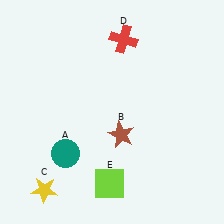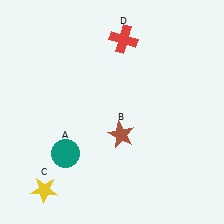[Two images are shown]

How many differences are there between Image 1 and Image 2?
There is 1 difference between the two images.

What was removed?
The lime square (E) was removed in Image 2.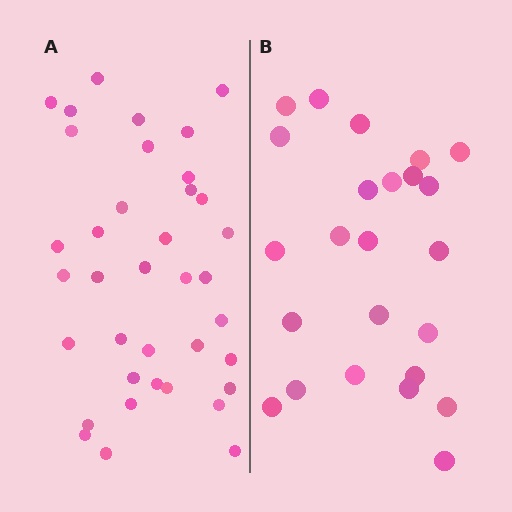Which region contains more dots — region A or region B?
Region A (the left region) has more dots.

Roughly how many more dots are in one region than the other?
Region A has approximately 15 more dots than region B.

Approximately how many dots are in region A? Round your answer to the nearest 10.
About 40 dots. (The exact count is 37, which rounds to 40.)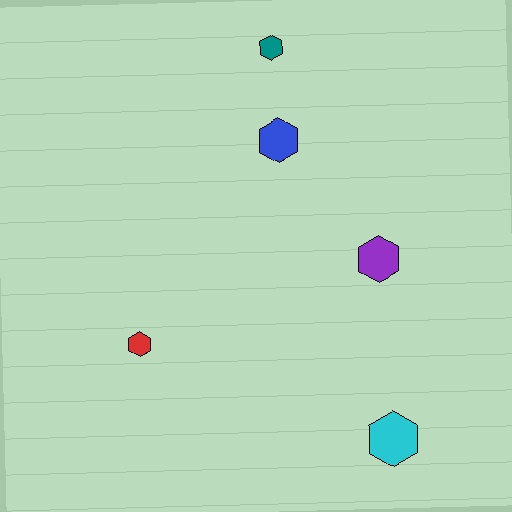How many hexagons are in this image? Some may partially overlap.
There are 5 hexagons.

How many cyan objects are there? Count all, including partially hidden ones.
There is 1 cyan object.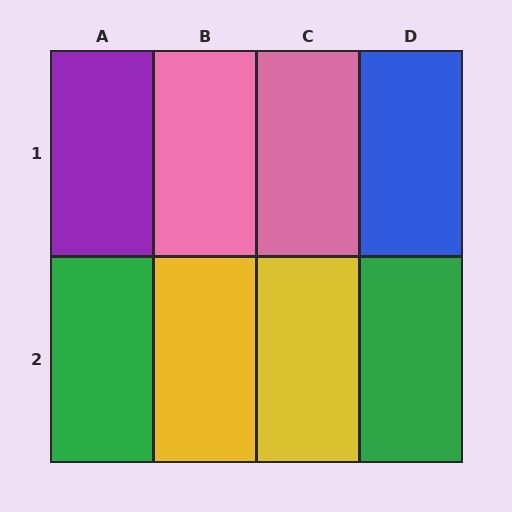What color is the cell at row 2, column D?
Green.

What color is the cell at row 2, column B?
Yellow.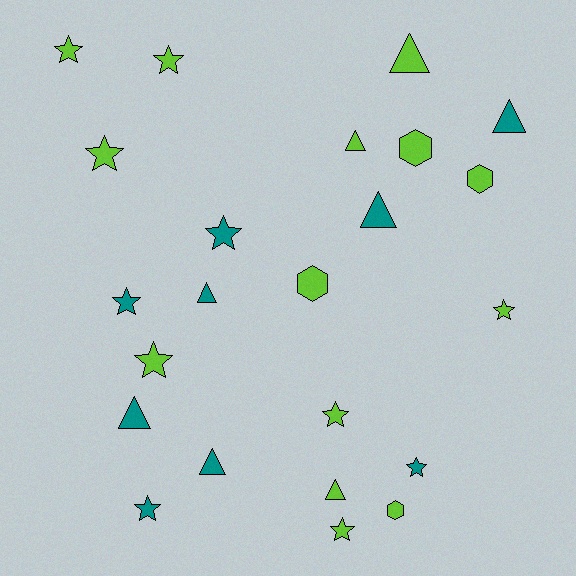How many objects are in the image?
There are 23 objects.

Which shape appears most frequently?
Star, with 11 objects.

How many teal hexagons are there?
There are no teal hexagons.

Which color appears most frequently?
Lime, with 14 objects.